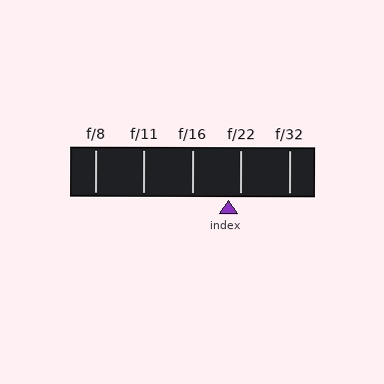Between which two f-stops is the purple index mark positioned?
The index mark is between f/16 and f/22.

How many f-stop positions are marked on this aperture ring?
There are 5 f-stop positions marked.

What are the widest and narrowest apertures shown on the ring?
The widest aperture shown is f/8 and the narrowest is f/32.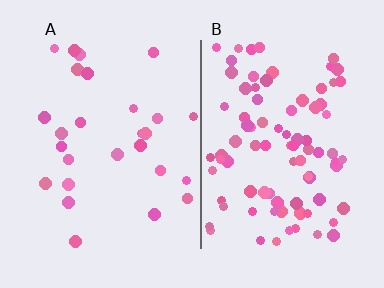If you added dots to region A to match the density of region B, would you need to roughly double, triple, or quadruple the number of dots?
Approximately triple.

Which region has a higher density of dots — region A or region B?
B (the right).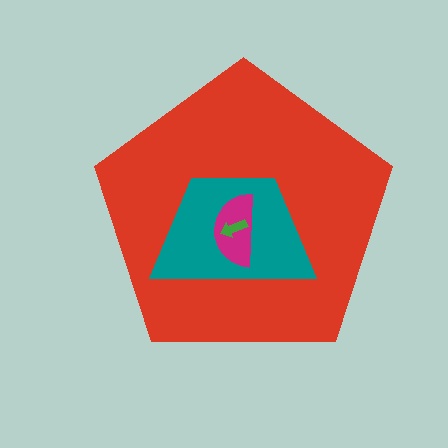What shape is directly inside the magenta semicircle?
The green arrow.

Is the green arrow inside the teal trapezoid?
Yes.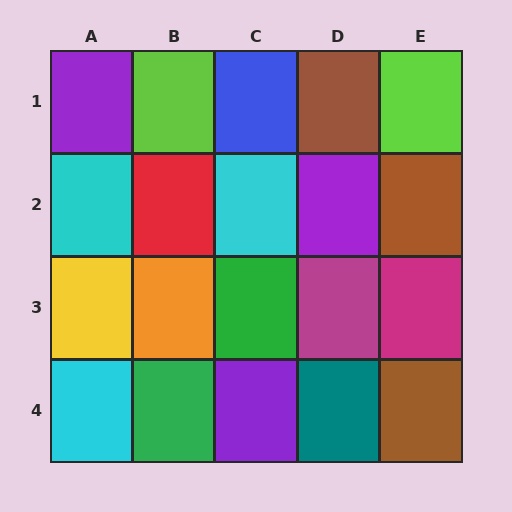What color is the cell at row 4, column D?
Teal.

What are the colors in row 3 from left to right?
Yellow, orange, green, magenta, magenta.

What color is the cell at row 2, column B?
Red.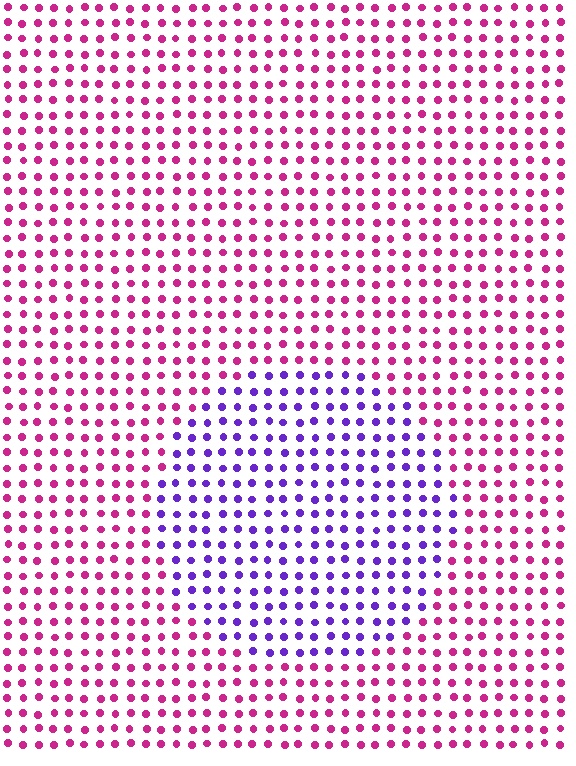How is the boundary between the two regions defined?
The boundary is defined purely by a slight shift in hue (about 58 degrees). Spacing, size, and orientation are identical on both sides.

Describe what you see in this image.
The image is filled with small magenta elements in a uniform arrangement. A circle-shaped region is visible where the elements are tinted to a slightly different hue, forming a subtle color boundary.